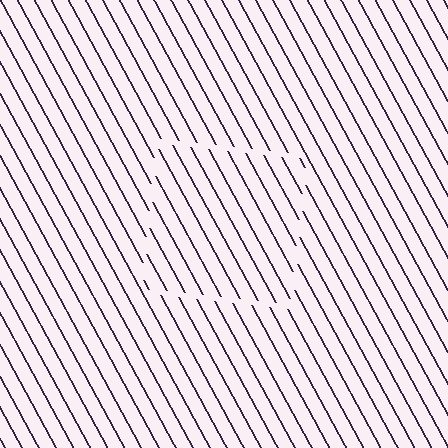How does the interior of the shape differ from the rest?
The interior of the shape contains the same grating, shifted by half a period — the contour is defined by the phase discontinuity where line-ends from the inner and outer gratings abut.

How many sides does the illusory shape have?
4 sides — the line-ends trace a square.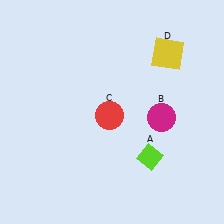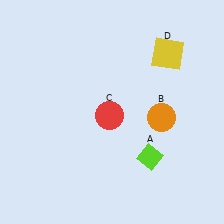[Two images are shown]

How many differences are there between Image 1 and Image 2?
There is 1 difference between the two images.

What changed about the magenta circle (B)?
In Image 1, B is magenta. In Image 2, it changed to orange.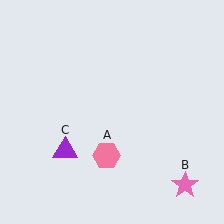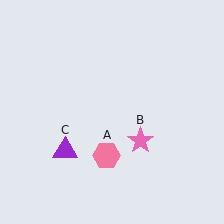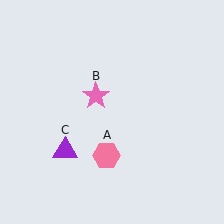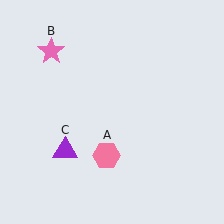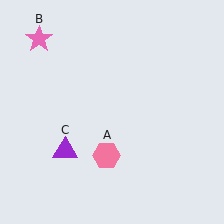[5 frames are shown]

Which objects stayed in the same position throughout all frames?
Pink hexagon (object A) and purple triangle (object C) remained stationary.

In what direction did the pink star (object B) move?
The pink star (object B) moved up and to the left.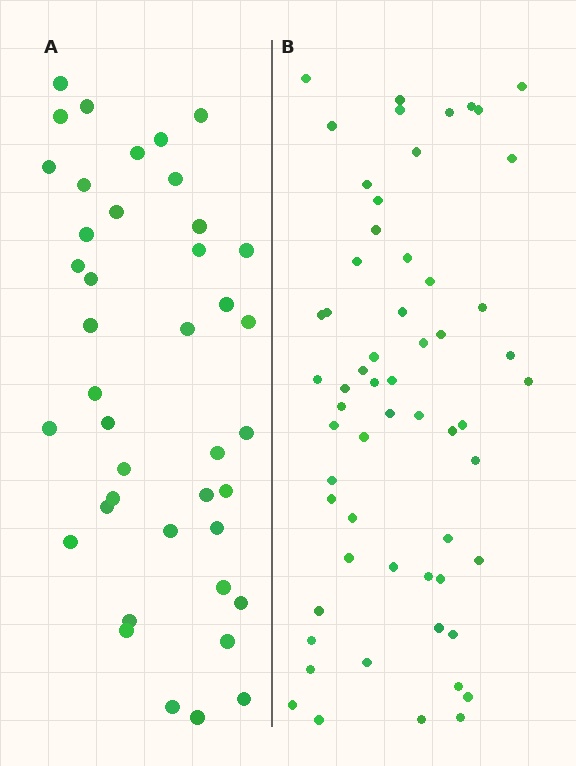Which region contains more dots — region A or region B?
Region B (the right region) has more dots.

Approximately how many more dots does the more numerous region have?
Region B has approximately 20 more dots than region A.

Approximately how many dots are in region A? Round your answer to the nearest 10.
About 40 dots. (The exact count is 41, which rounds to 40.)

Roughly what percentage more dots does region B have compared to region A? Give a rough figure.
About 45% more.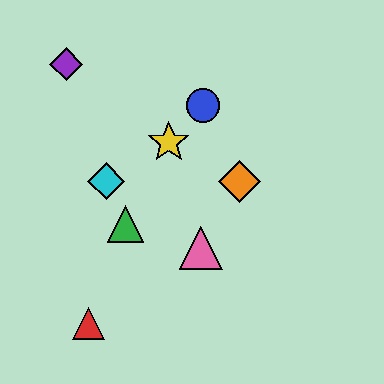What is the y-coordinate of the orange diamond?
The orange diamond is at y≈181.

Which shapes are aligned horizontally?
The orange diamond, the cyan diamond are aligned horizontally.